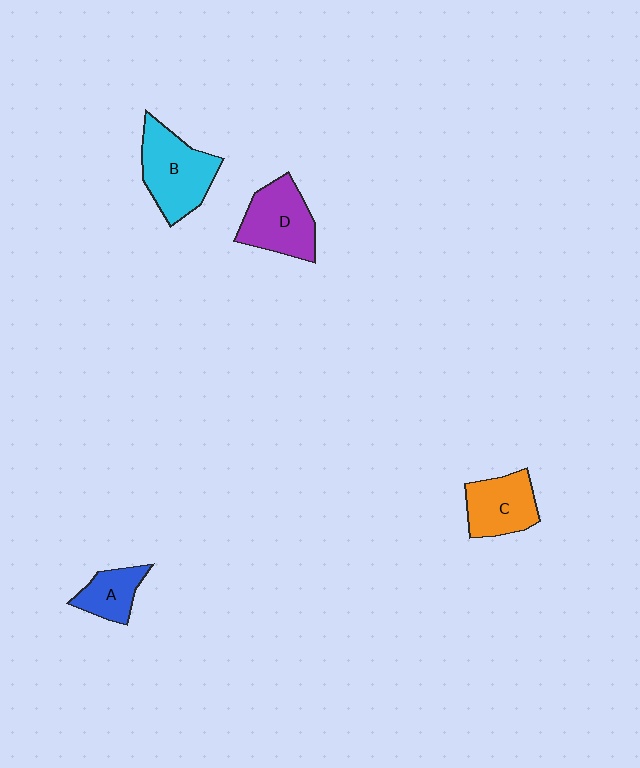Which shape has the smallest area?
Shape A (blue).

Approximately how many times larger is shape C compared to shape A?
Approximately 1.4 times.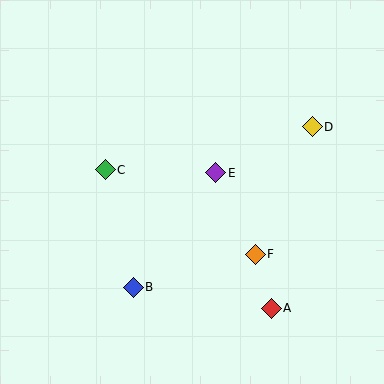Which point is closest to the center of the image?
Point E at (216, 173) is closest to the center.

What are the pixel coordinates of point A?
Point A is at (271, 308).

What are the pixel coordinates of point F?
Point F is at (255, 254).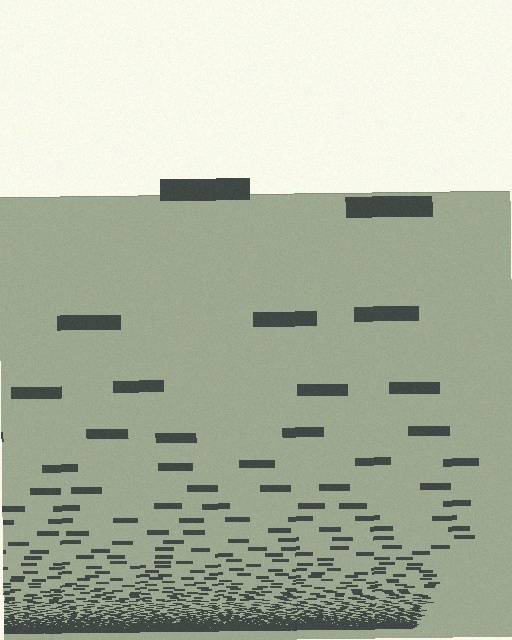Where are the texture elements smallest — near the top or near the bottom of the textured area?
Near the bottom.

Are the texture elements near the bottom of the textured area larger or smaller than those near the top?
Smaller. The gradient is inverted — elements near the bottom are smaller and denser.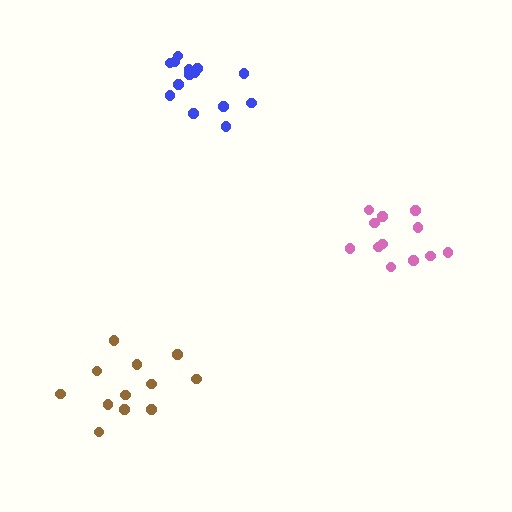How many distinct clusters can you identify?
There are 3 distinct clusters.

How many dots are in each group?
Group 1: 12 dots, Group 2: 14 dots, Group 3: 12 dots (38 total).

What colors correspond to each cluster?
The clusters are colored: pink, blue, brown.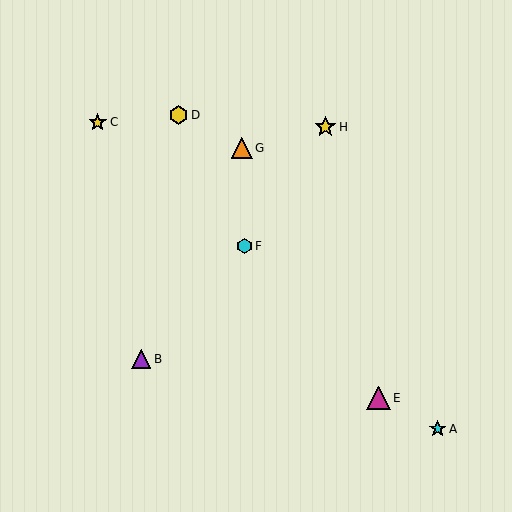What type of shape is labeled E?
Shape E is a magenta triangle.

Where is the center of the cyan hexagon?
The center of the cyan hexagon is at (244, 246).